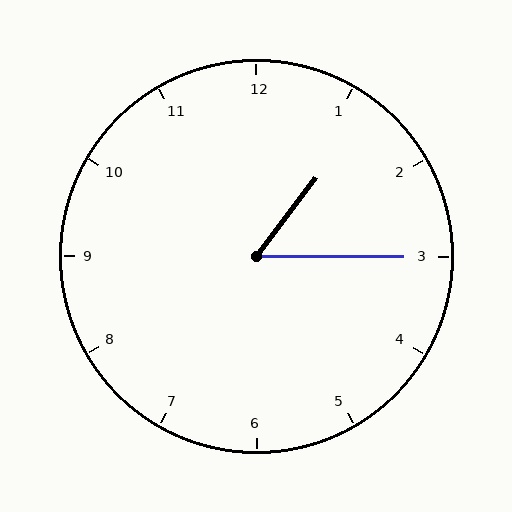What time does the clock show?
1:15.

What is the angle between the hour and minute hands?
Approximately 52 degrees.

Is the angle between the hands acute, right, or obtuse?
It is acute.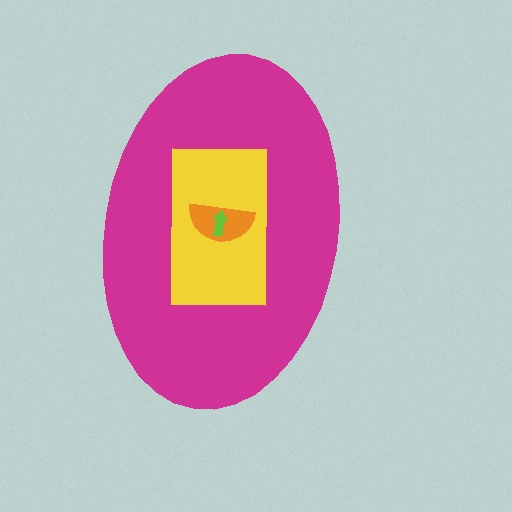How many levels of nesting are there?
4.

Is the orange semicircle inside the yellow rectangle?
Yes.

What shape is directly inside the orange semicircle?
The lime arrow.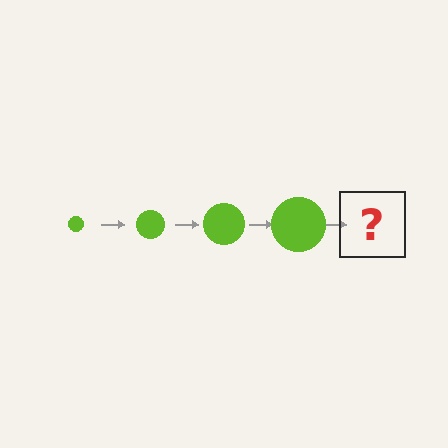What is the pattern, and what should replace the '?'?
The pattern is that the circle gets progressively larger each step. The '?' should be a lime circle, larger than the previous one.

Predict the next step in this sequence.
The next step is a lime circle, larger than the previous one.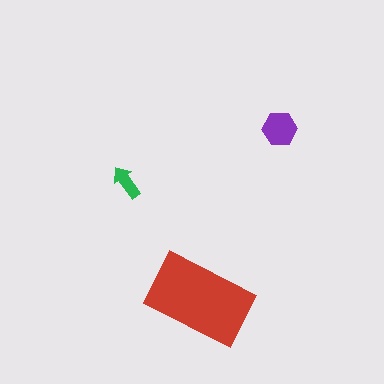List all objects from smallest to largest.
The green arrow, the purple hexagon, the red rectangle.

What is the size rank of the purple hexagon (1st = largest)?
2nd.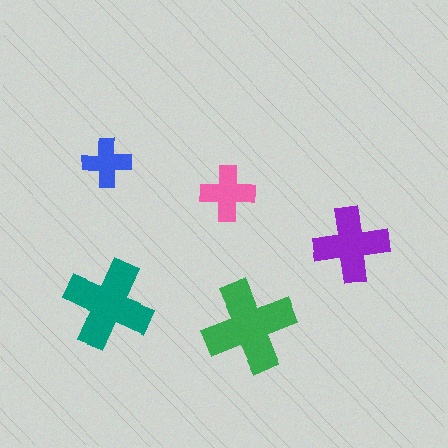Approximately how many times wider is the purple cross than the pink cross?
About 1.5 times wider.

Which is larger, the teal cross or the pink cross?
The teal one.